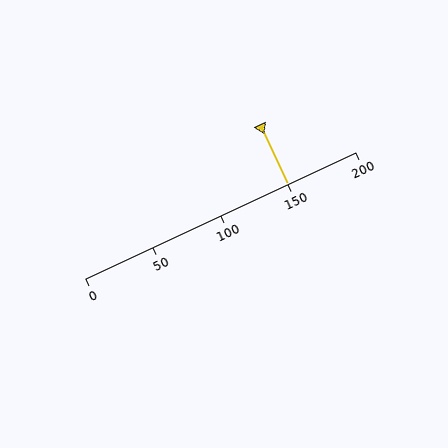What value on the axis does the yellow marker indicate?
The marker indicates approximately 150.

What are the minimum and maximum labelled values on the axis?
The axis runs from 0 to 200.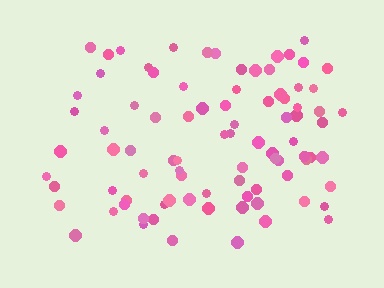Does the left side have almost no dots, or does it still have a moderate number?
Still a moderate number, just noticeably fewer than the right.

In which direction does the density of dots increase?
From left to right, with the right side densest.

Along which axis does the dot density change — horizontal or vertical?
Horizontal.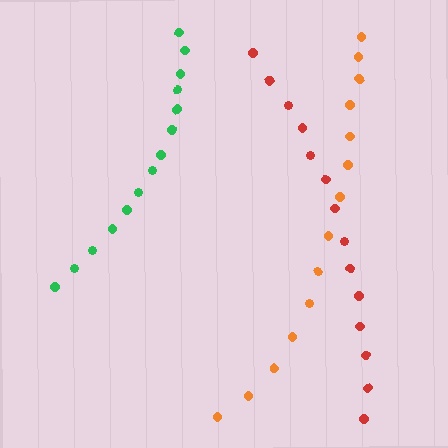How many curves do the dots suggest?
There are 3 distinct paths.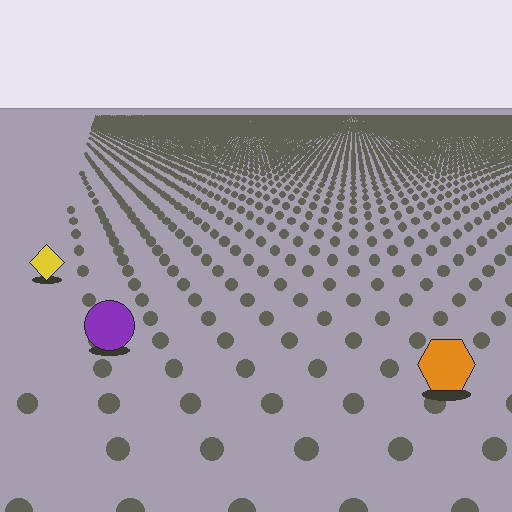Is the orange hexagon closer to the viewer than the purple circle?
Yes. The orange hexagon is closer — you can tell from the texture gradient: the ground texture is coarser near it.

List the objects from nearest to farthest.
From nearest to farthest: the orange hexagon, the purple circle, the yellow diamond.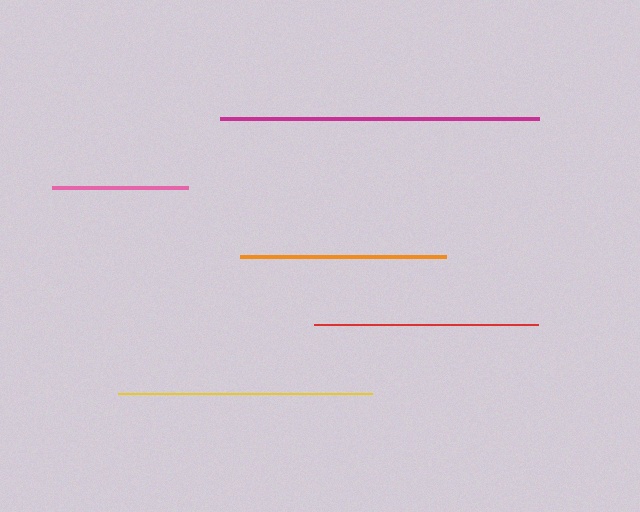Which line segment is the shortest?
The pink line is the shortest at approximately 136 pixels.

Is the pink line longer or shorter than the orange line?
The orange line is longer than the pink line.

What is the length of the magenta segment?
The magenta segment is approximately 320 pixels long.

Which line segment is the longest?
The magenta line is the longest at approximately 320 pixels.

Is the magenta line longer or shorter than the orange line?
The magenta line is longer than the orange line.